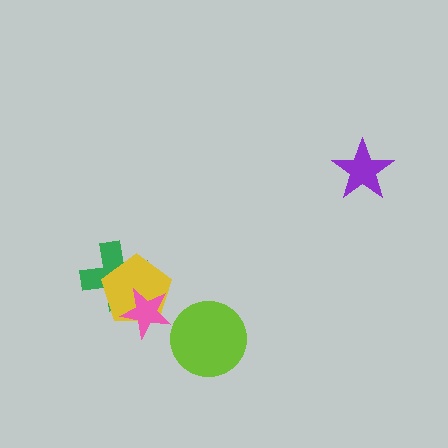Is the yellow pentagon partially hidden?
Yes, it is partially covered by another shape.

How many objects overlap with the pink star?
2 objects overlap with the pink star.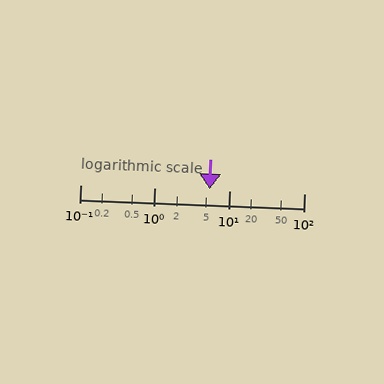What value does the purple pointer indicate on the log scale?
The pointer indicates approximately 5.4.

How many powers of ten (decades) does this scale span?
The scale spans 3 decades, from 0.1 to 100.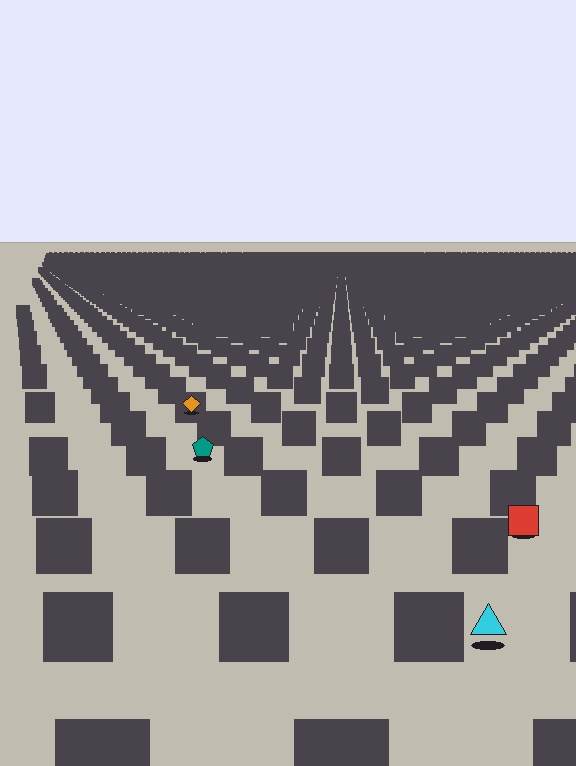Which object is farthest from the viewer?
The orange diamond is farthest from the viewer. It appears smaller and the ground texture around it is denser.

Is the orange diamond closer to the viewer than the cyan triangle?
No. The cyan triangle is closer — you can tell from the texture gradient: the ground texture is coarser near it.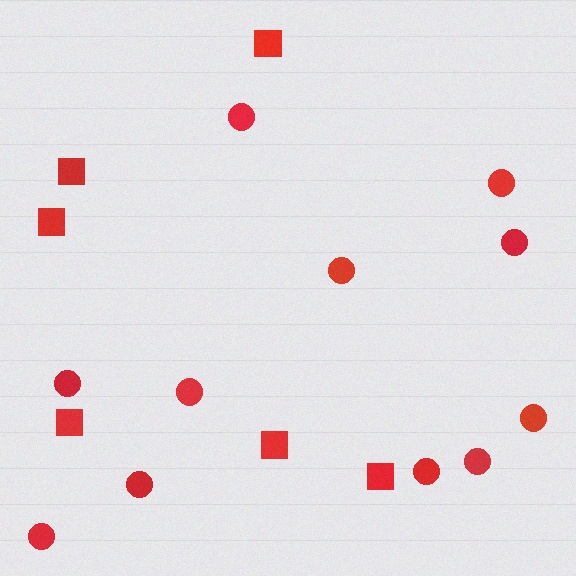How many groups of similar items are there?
There are 2 groups: one group of squares (6) and one group of circles (11).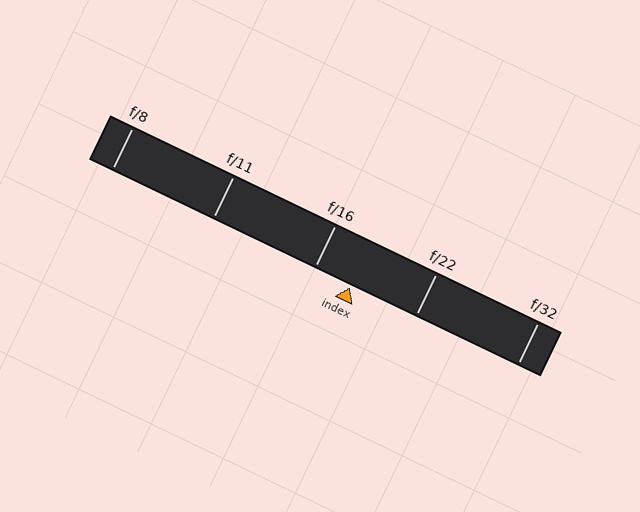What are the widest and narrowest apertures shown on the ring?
The widest aperture shown is f/8 and the narrowest is f/32.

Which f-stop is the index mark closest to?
The index mark is closest to f/16.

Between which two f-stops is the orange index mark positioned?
The index mark is between f/16 and f/22.